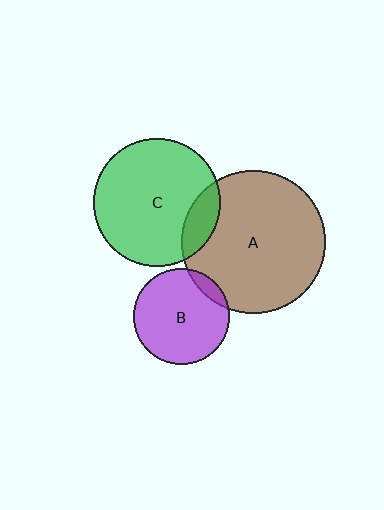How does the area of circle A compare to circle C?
Approximately 1.3 times.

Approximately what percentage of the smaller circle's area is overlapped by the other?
Approximately 10%.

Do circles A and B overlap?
Yes.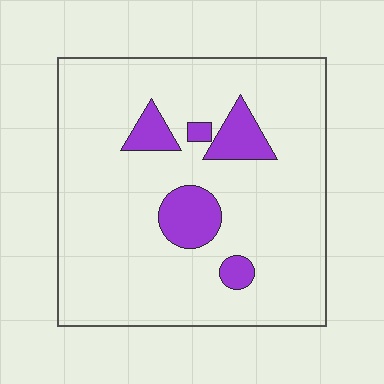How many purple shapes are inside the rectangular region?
5.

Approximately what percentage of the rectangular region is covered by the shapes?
Approximately 10%.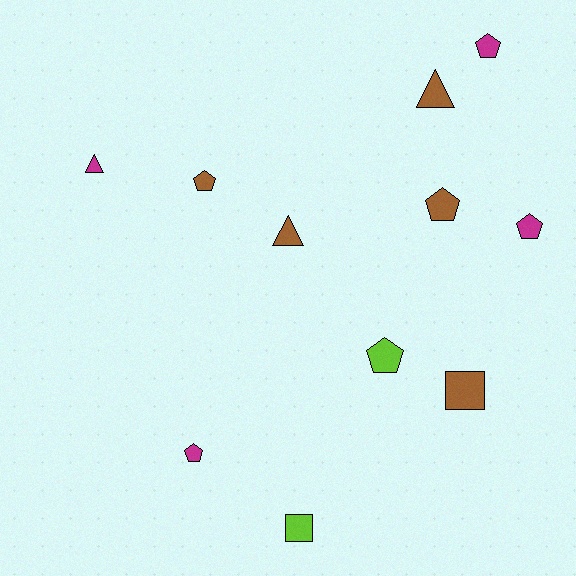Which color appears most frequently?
Brown, with 5 objects.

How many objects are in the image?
There are 11 objects.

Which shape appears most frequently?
Pentagon, with 6 objects.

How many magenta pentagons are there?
There are 3 magenta pentagons.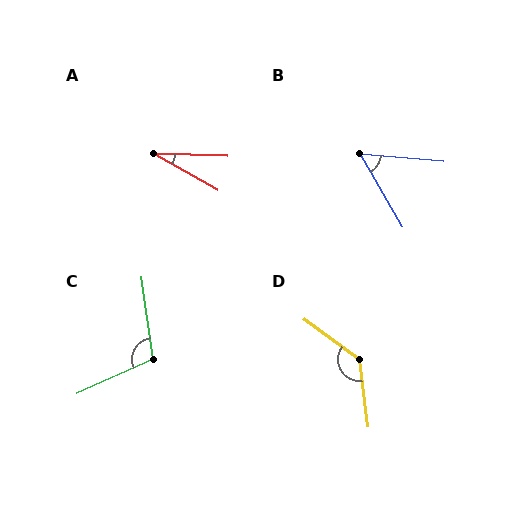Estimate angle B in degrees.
Approximately 55 degrees.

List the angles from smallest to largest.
A (27°), B (55°), C (107°), D (134°).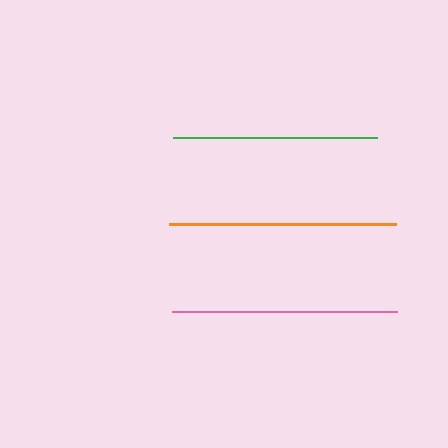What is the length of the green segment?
The green segment is approximately 204 pixels long.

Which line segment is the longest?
The orange line is the longest at approximately 227 pixels.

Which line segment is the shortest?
The green line is the shortest at approximately 204 pixels.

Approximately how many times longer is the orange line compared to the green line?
The orange line is approximately 1.1 times the length of the green line.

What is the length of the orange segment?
The orange segment is approximately 227 pixels long.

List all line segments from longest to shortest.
From longest to shortest: orange, pink, green.